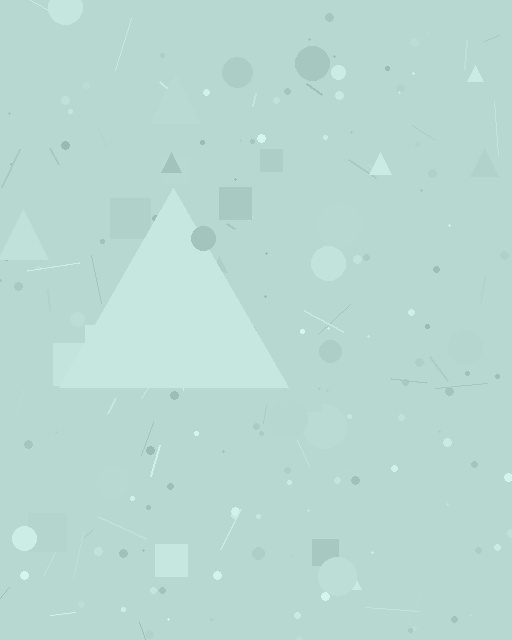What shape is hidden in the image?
A triangle is hidden in the image.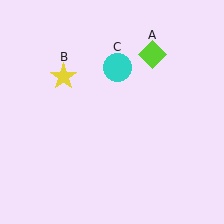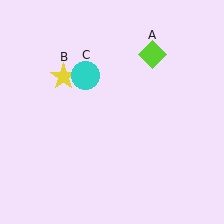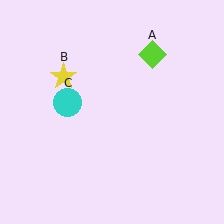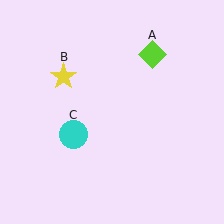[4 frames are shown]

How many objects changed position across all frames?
1 object changed position: cyan circle (object C).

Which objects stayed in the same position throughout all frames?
Lime diamond (object A) and yellow star (object B) remained stationary.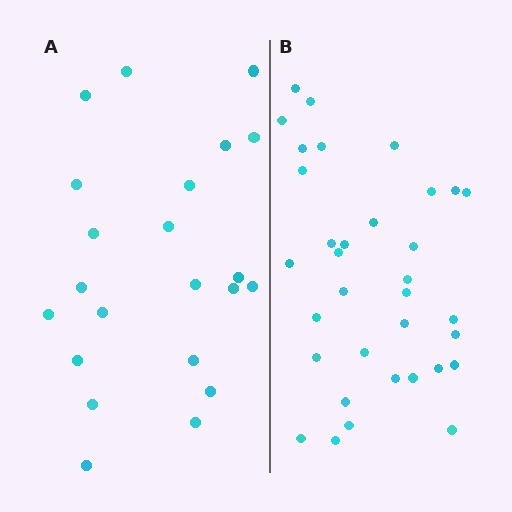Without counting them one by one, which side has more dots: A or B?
Region B (the right region) has more dots.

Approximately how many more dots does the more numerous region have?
Region B has roughly 12 or so more dots than region A.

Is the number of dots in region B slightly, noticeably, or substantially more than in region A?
Region B has substantially more. The ratio is roughly 1.5 to 1.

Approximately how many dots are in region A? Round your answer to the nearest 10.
About 20 dots. (The exact count is 22, which rounds to 20.)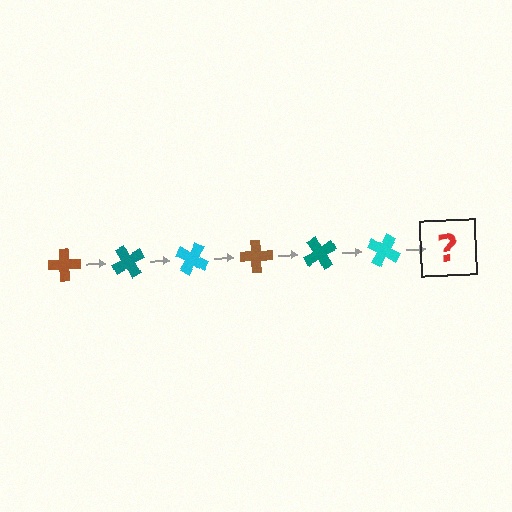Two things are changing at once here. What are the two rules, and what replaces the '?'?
The two rules are that it rotates 60 degrees each step and the color cycles through brown, teal, and cyan. The '?' should be a brown cross, rotated 360 degrees from the start.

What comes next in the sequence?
The next element should be a brown cross, rotated 360 degrees from the start.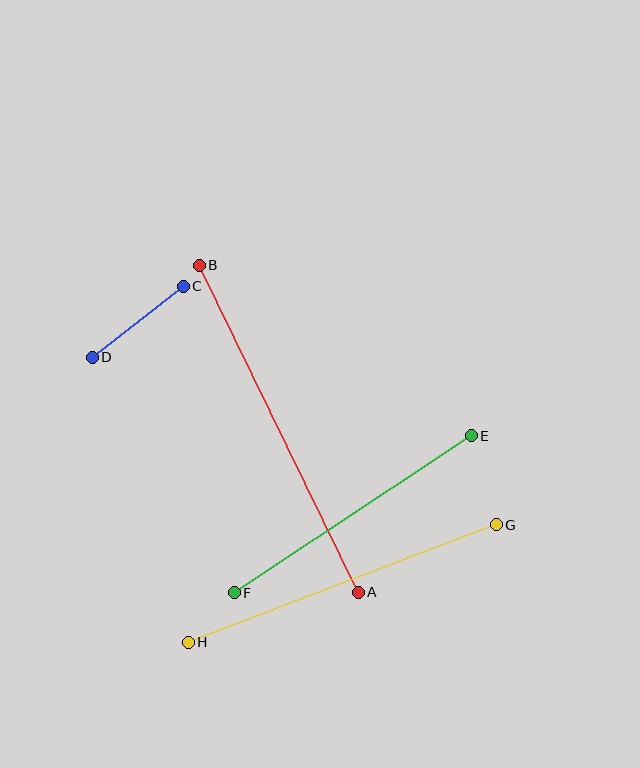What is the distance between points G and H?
The distance is approximately 330 pixels.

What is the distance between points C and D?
The distance is approximately 115 pixels.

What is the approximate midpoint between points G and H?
The midpoint is at approximately (342, 584) pixels.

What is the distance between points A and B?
The distance is approximately 363 pixels.